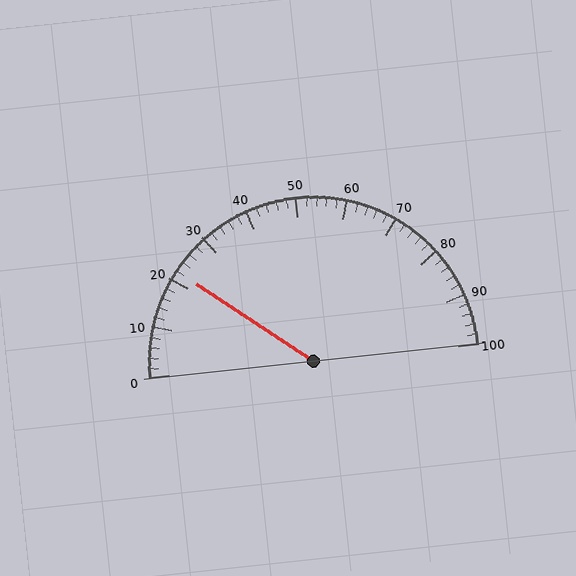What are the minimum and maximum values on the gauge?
The gauge ranges from 0 to 100.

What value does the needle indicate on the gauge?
The needle indicates approximately 22.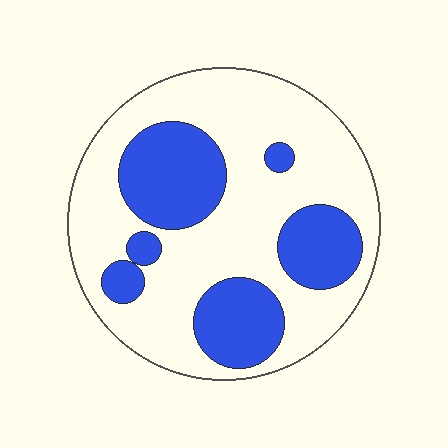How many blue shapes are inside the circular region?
6.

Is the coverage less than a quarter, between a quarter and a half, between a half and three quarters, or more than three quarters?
Between a quarter and a half.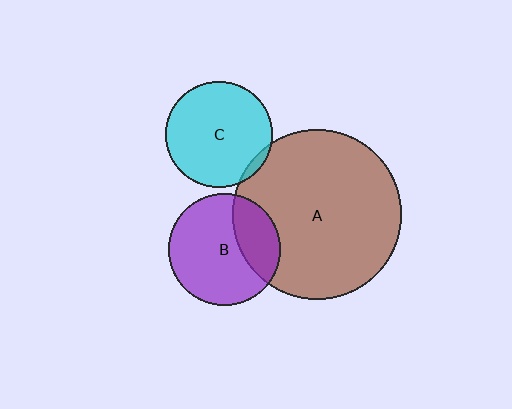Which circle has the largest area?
Circle A (brown).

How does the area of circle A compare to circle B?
Approximately 2.3 times.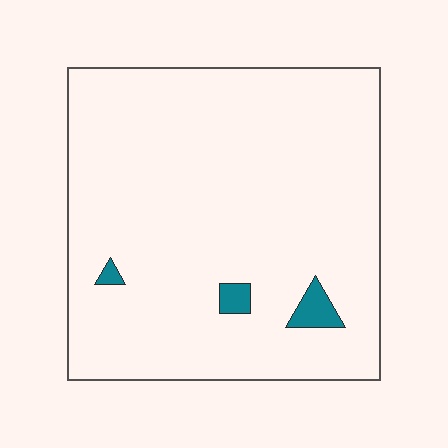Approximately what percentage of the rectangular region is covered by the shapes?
Approximately 5%.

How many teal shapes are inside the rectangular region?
3.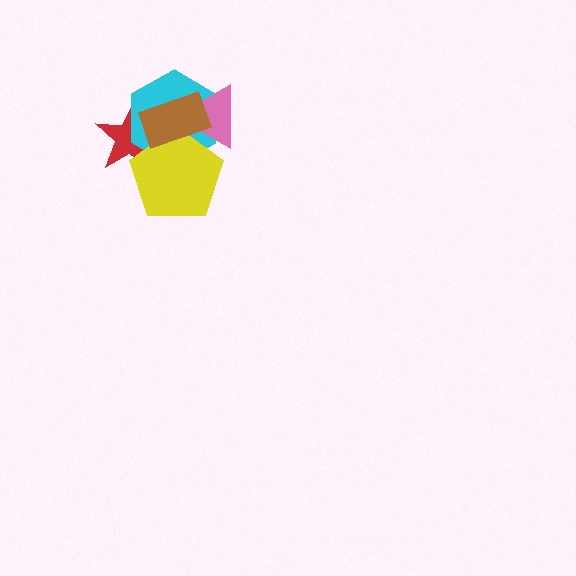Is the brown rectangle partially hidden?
No, no other shape covers it.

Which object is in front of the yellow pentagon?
The brown rectangle is in front of the yellow pentagon.